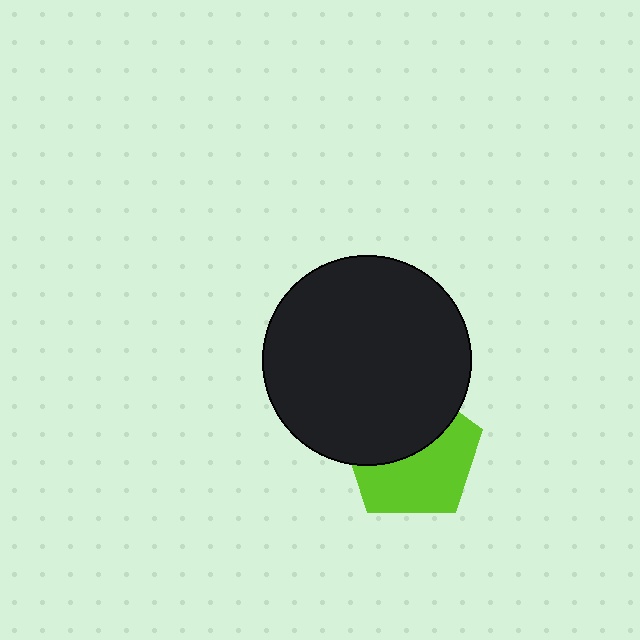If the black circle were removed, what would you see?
You would see the complete lime pentagon.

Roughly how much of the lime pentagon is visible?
About half of it is visible (roughly 54%).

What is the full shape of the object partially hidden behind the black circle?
The partially hidden object is a lime pentagon.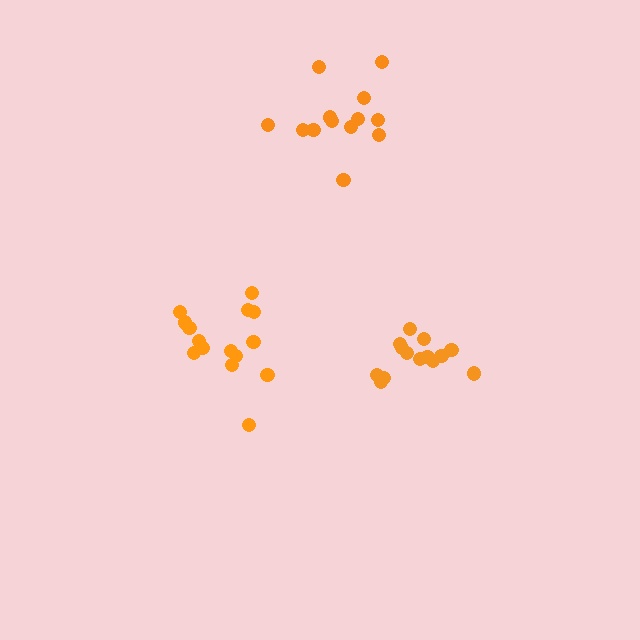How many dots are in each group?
Group 1: 13 dots, Group 2: 15 dots, Group 3: 14 dots (42 total).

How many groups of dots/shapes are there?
There are 3 groups.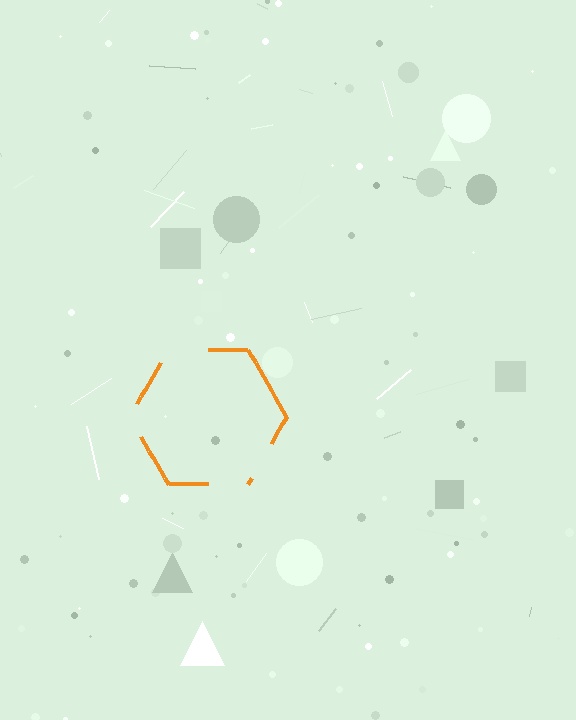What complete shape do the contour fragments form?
The contour fragments form a hexagon.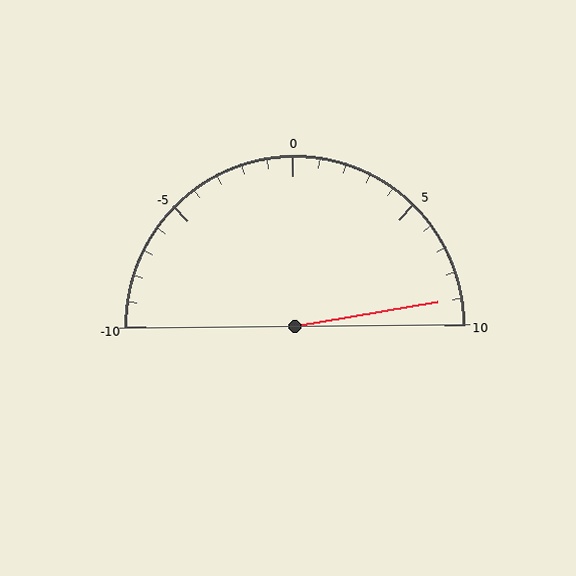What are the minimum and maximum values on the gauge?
The gauge ranges from -10 to 10.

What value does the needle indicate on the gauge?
The needle indicates approximately 9.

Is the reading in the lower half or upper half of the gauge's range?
The reading is in the upper half of the range (-10 to 10).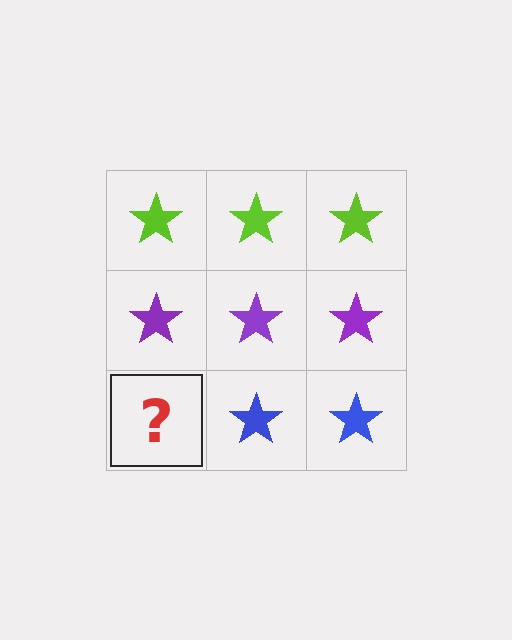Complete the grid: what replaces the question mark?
The question mark should be replaced with a blue star.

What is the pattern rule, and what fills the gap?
The rule is that each row has a consistent color. The gap should be filled with a blue star.